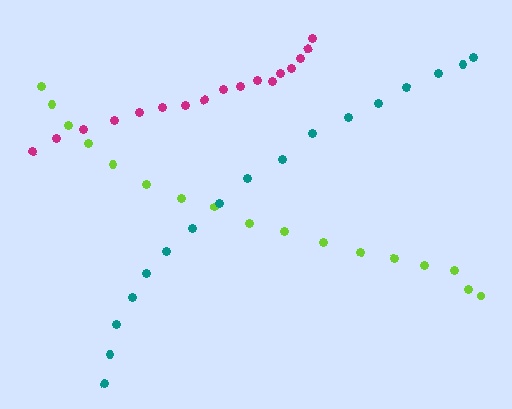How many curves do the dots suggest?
There are 3 distinct paths.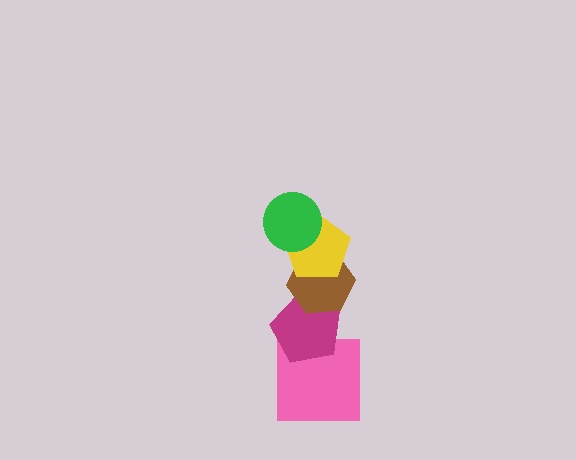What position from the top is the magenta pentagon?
The magenta pentagon is 4th from the top.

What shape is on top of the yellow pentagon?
The green circle is on top of the yellow pentagon.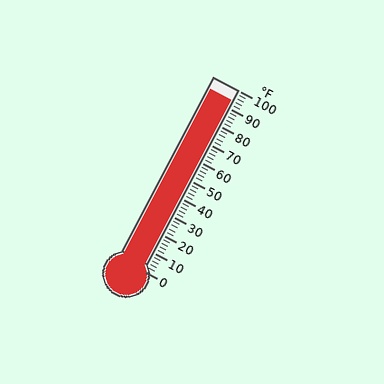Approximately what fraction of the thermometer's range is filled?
The thermometer is filled to approximately 95% of its range.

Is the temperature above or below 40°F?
The temperature is above 40°F.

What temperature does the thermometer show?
The thermometer shows approximately 94°F.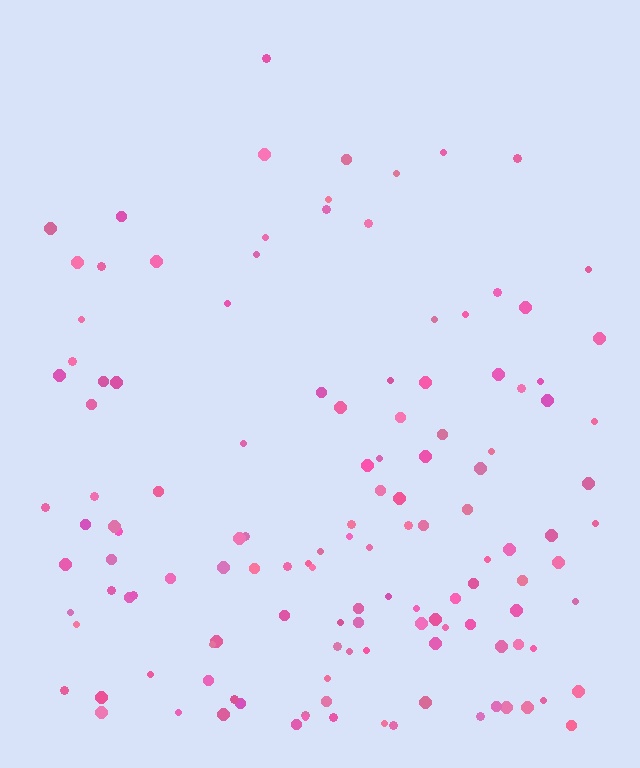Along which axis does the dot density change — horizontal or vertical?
Vertical.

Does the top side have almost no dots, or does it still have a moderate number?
Still a moderate number, just noticeably fewer than the bottom.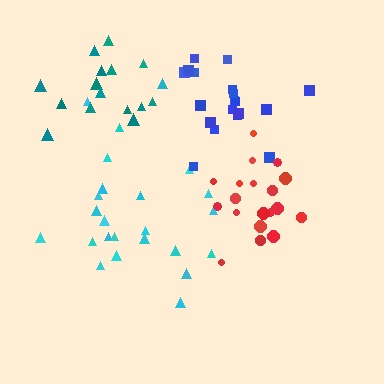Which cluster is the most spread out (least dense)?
Cyan.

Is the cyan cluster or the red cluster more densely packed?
Red.